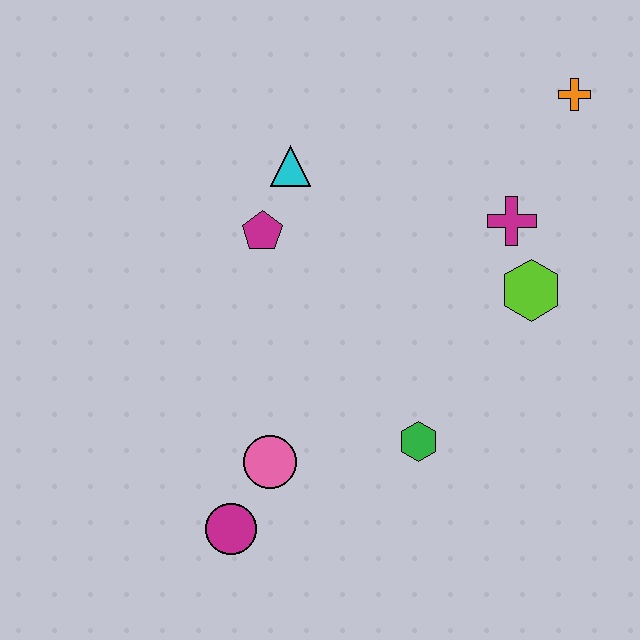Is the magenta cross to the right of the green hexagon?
Yes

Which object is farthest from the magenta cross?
The magenta circle is farthest from the magenta cross.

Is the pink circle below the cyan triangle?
Yes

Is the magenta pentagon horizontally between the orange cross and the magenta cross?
No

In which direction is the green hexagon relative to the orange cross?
The green hexagon is below the orange cross.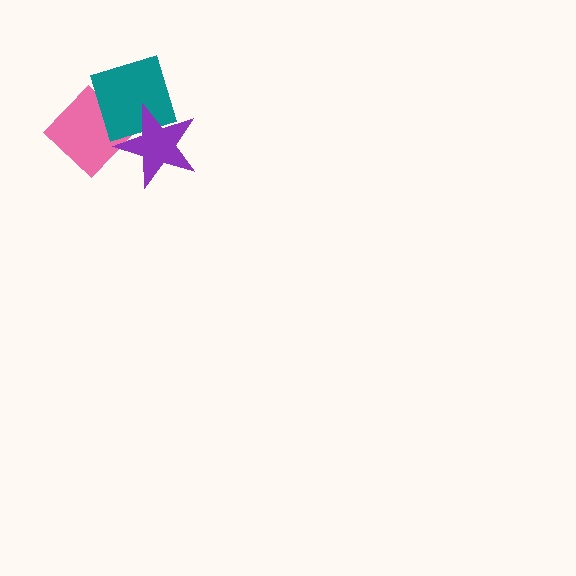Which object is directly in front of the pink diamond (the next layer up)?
The teal diamond is directly in front of the pink diamond.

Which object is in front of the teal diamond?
The purple star is in front of the teal diamond.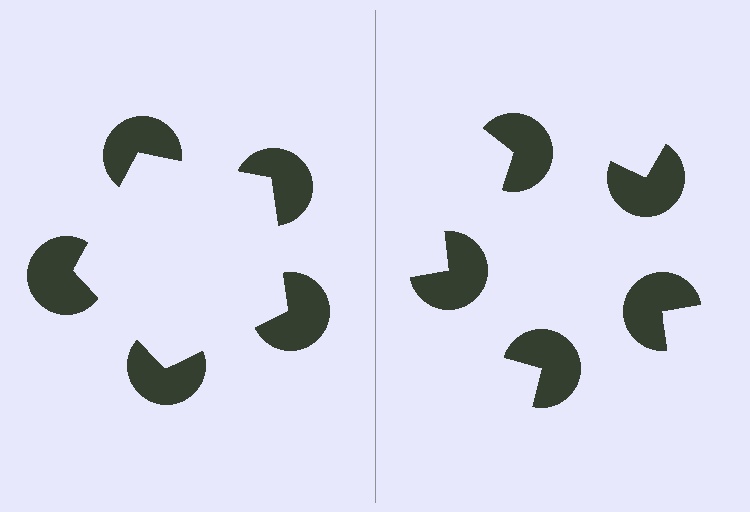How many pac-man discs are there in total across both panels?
10 — 5 on each side.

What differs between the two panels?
The pac-man discs are positioned identically on both sides; only the wedge orientations differ. On the left they align to a pentagon; on the right they are misaligned.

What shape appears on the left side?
An illusory pentagon.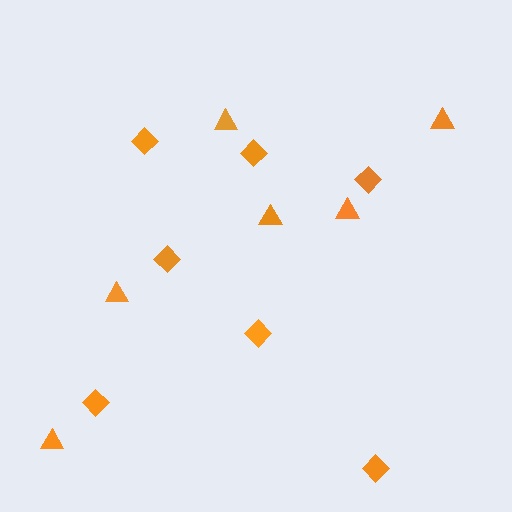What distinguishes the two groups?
There are 2 groups: one group of diamonds (7) and one group of triangles (6).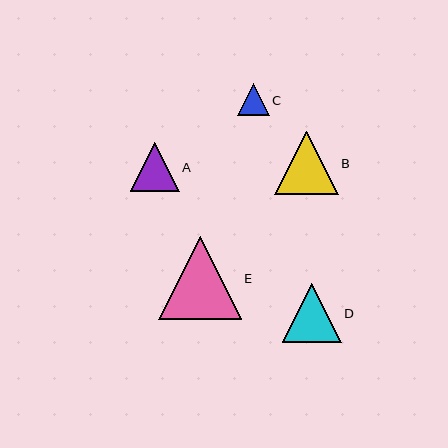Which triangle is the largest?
Triangle E is the largest with a size of approximately 83 pixels.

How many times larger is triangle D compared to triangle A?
Triangle D is approximately 1.2 times the size of triangle A.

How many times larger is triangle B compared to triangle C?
Triangle B is approximately 2.0 times the size of triangle C.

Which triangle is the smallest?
Triangle C is the smallest with a size of approximately 32 pixels.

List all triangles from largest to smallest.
From largest to smallest: E, B, D, A, C.